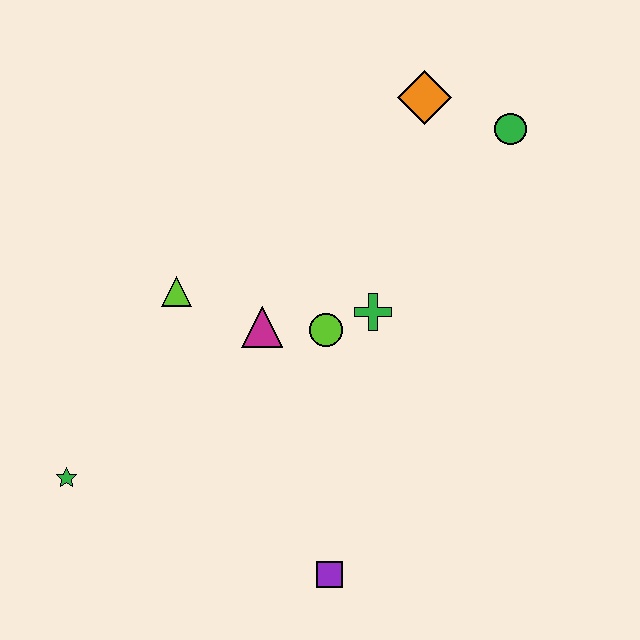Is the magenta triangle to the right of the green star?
Yes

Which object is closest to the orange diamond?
The green circle is closest to the orange diamond.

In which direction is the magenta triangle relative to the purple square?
The magenta triangle is above the purple square.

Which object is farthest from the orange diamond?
The green star is farthest from the orange diamond.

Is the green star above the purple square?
Yes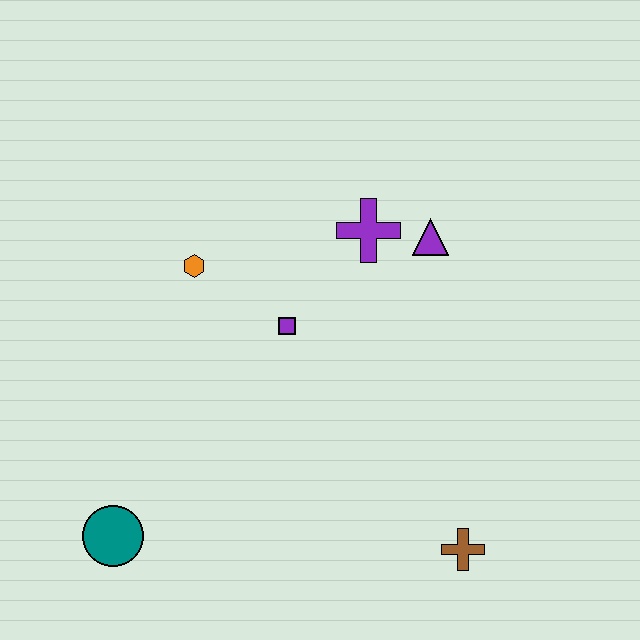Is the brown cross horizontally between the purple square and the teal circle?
No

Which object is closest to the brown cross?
The purple square is closest to the brown cross.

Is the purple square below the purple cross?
Yes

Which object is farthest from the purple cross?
The teal circle is farthest from the purple cross.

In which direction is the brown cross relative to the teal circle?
The brown cross is to the right of the teal circle.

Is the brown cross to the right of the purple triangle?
Yes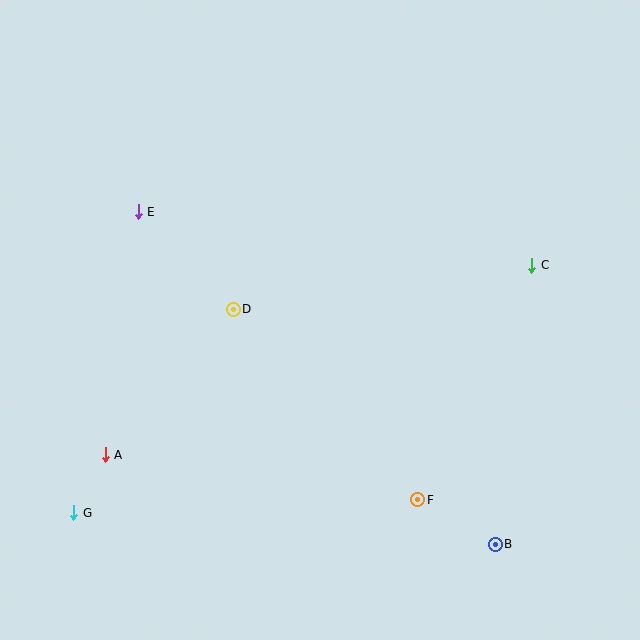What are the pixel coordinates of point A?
Point A is at (105, 455).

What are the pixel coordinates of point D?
Point D is at (233, 309).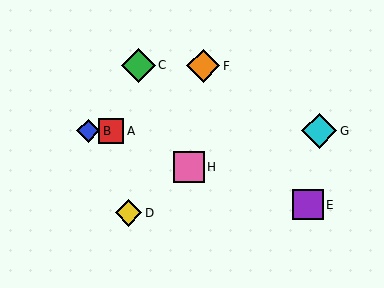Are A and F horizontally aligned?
No, A is at y≈131 and F is at y≈66.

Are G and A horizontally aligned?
Yes, both are at y≈131.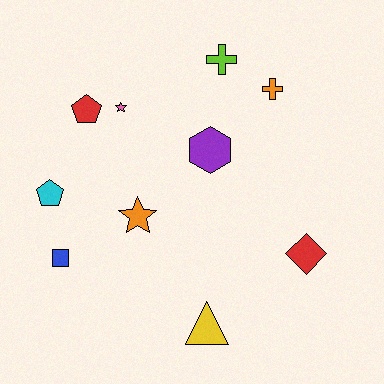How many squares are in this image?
There is 1 square.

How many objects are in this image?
There are 10 objects.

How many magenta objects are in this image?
There are no magenta objects.